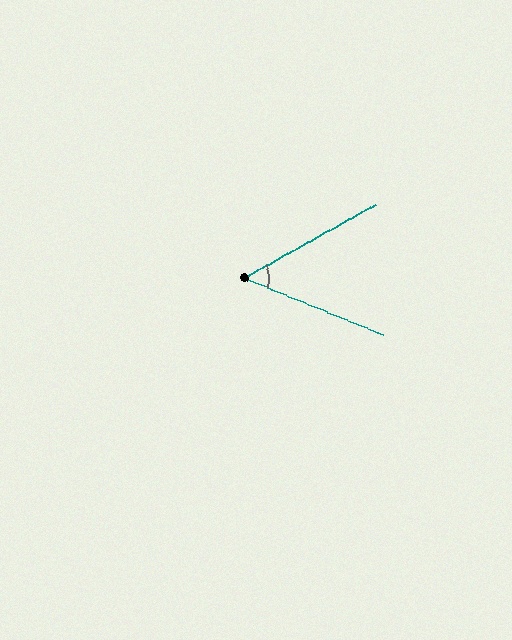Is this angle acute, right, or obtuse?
It is acute.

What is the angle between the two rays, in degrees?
Approximately 51 degrees.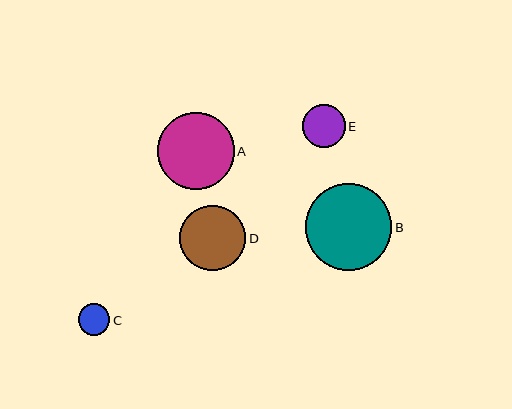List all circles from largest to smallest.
From largest to smallest: B, A, D, E, C.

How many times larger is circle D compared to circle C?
Circle D is approximately 2.1 times the size of circle C.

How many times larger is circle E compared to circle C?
Circle E is approximately 1.3 times the size of circle C.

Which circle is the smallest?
Circle C is the smallest with a size of approximately 31 pixels.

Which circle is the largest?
Circle B is the largest with a size of approximately 87 pixels.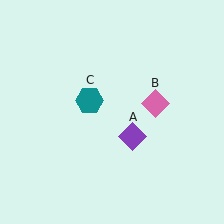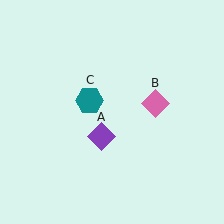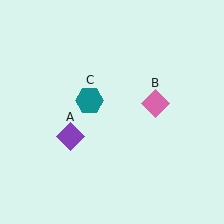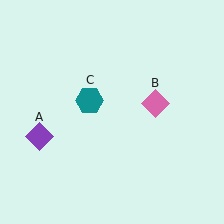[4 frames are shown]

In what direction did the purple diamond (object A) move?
The purple diamond (object A) moved left.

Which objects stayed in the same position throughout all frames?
Pink diamond (object B) and teal hexagon (object C) remained stationary.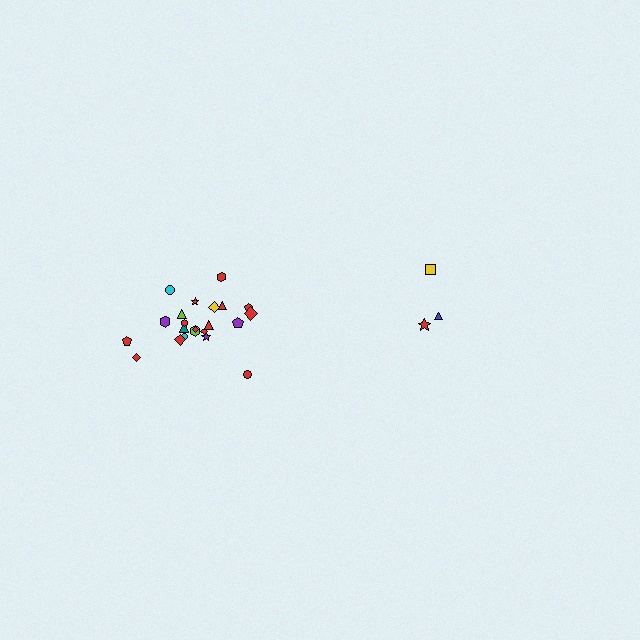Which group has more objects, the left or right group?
The left group.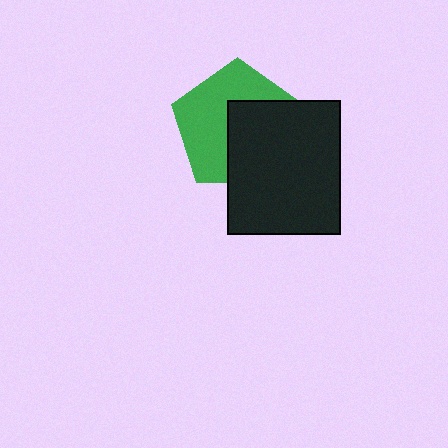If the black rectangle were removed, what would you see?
You would see the complete green pentagon.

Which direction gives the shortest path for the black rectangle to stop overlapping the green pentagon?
Moving toward the lower-right gives the shortest separation.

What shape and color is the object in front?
The object in front is a black rectangle.